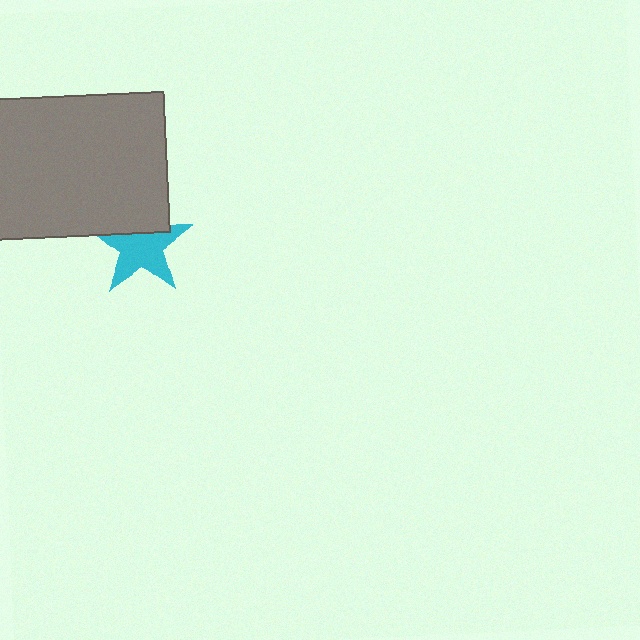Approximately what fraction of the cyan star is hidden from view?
Roughly 30% of the cyan star is hidden behind the gray rectangle.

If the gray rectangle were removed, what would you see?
You would see the complete cyan star.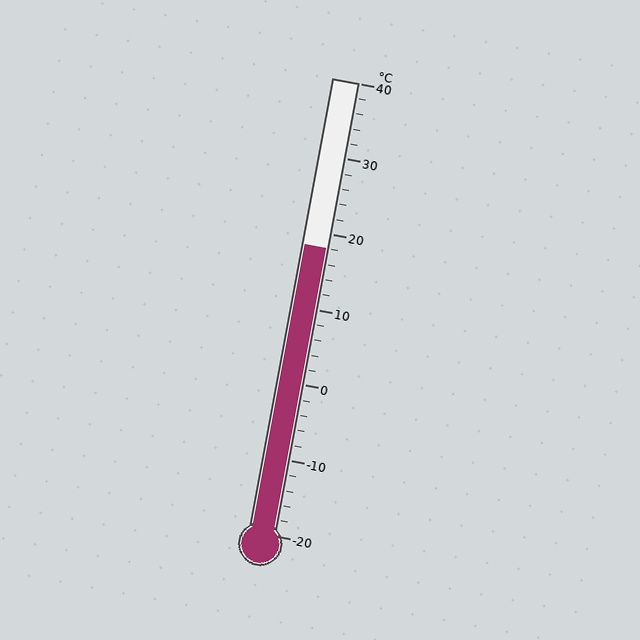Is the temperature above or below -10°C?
The temperature is above -10°C.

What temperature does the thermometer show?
The thermometer shows approximately 18°C.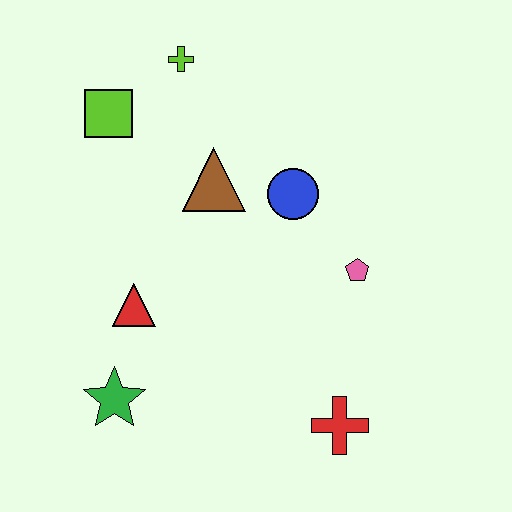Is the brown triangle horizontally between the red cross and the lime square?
Yes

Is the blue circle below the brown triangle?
Yes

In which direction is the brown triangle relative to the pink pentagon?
The brown triangle is to the left of the pink pentagon.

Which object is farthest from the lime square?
The red cross is farthest from the lime square.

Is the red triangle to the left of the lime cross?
Yes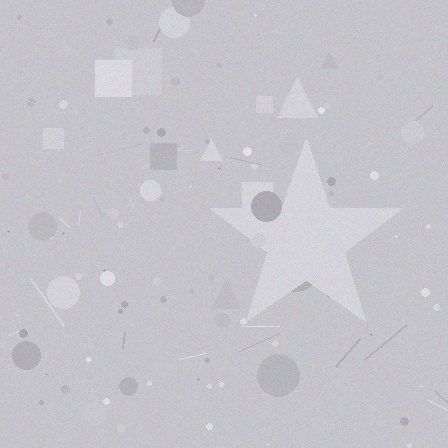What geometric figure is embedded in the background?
A star is embedded in the background.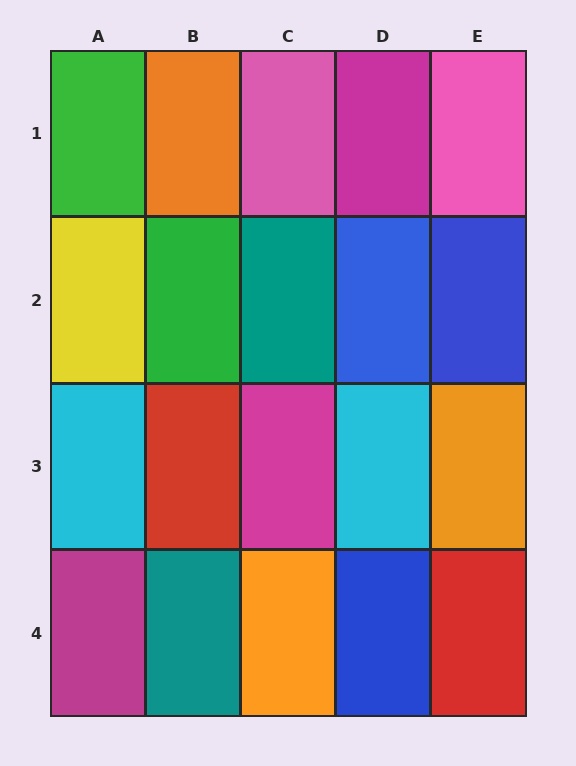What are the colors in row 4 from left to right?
Magenta, teal, orange, blue, red.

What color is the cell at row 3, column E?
Orange.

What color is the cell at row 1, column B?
Orange.